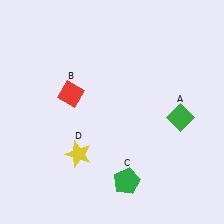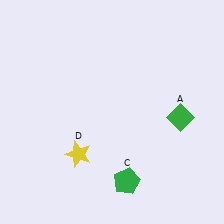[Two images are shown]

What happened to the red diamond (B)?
The red diamond (B) was removed in Image 2. It was in the top-left area of Image 1.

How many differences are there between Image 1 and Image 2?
There is 1 difference between the two images.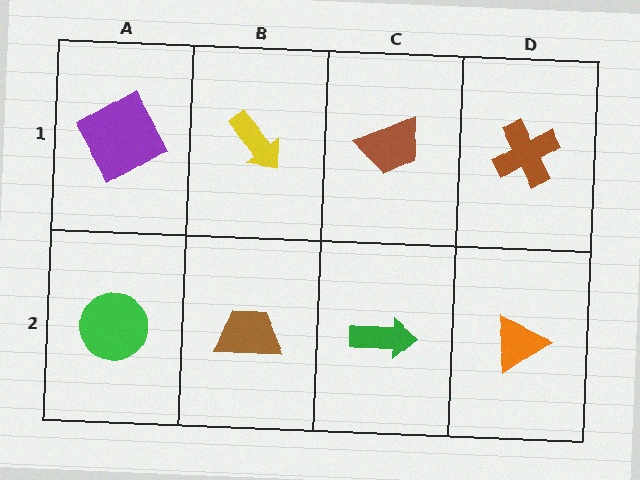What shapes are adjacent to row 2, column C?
A brown trapezoid (row 1, column C), a brown trapezoid (row 2, column B), an orange triangle (row 2, column D).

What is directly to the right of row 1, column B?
A brown trapezoid.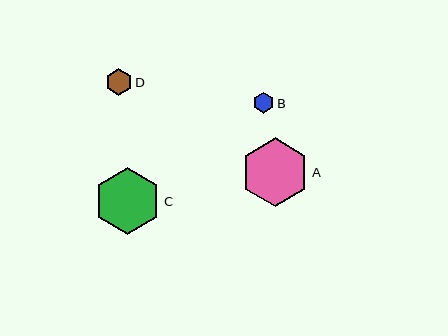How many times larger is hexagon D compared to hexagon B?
Hexagon D is approximately 1.3 times the size of hexagon B.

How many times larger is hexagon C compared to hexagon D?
Hexagon C is approximately 2.5 times the size of hexagon D.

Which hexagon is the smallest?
Hexagon B is the smallest with a size of approximately 21 pixels.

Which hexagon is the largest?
Hexagon A is the largest with a size of approximately 69 pixels.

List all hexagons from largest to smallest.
From largest to smallest: A, C, D, B.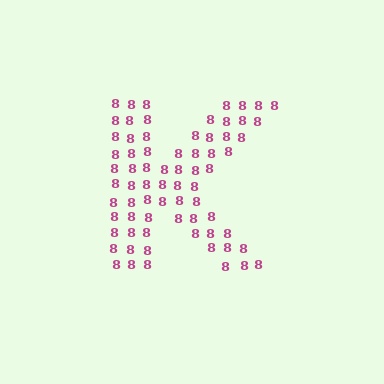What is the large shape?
The large shape is the letter K.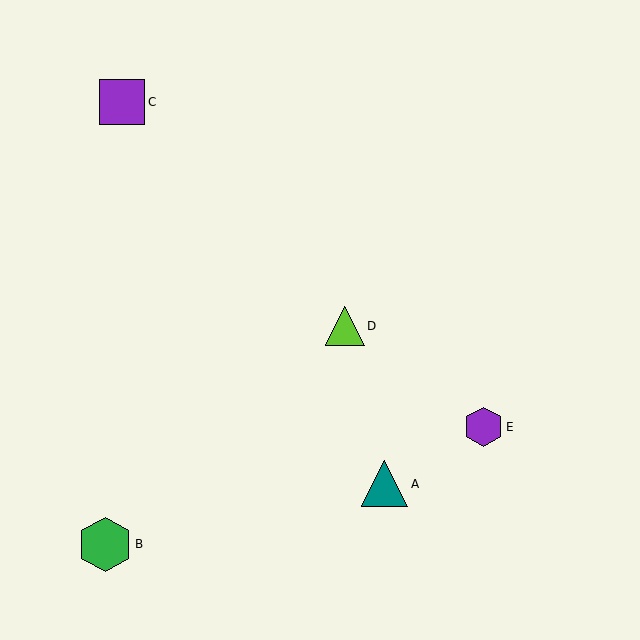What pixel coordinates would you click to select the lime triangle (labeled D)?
Click at (345, 326) to select the lime triangle D.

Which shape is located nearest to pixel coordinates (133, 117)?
The purple square (labeled C) at (122, 102) is nearest to that location.